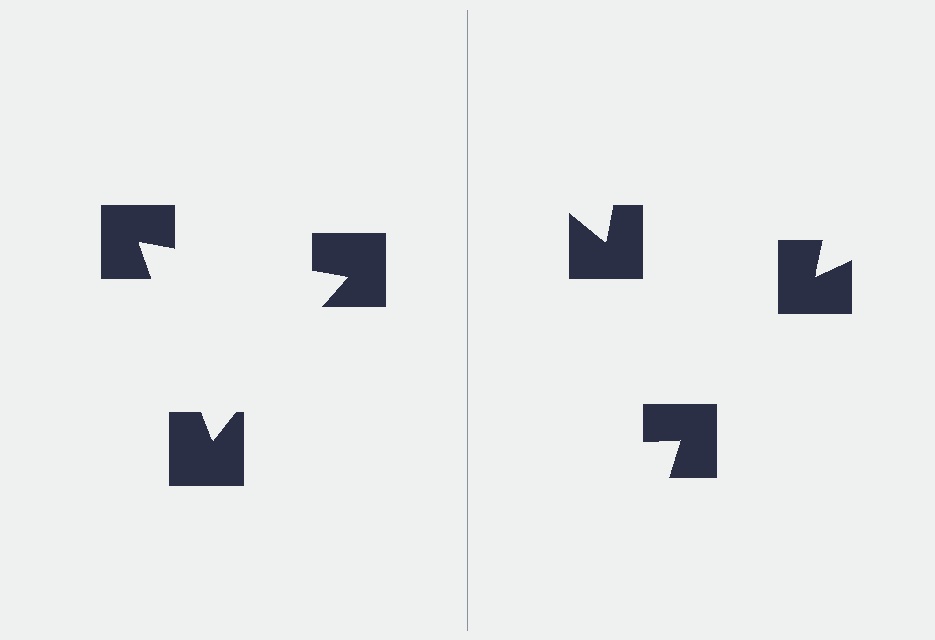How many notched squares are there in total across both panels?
6 — 3 on each side.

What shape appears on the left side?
An illusory triangle.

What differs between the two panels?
The notched squares are positioned identically on both sides; only the wedge orientations differ. On the left they align to a triangle; on the right they are misaligned.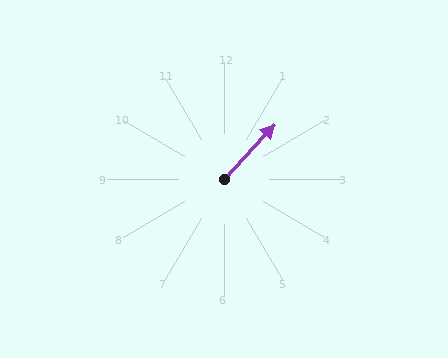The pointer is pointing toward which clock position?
Roughly 1 o'clock.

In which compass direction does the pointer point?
Northeast.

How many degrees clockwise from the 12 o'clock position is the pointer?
Approximately 43 degrees.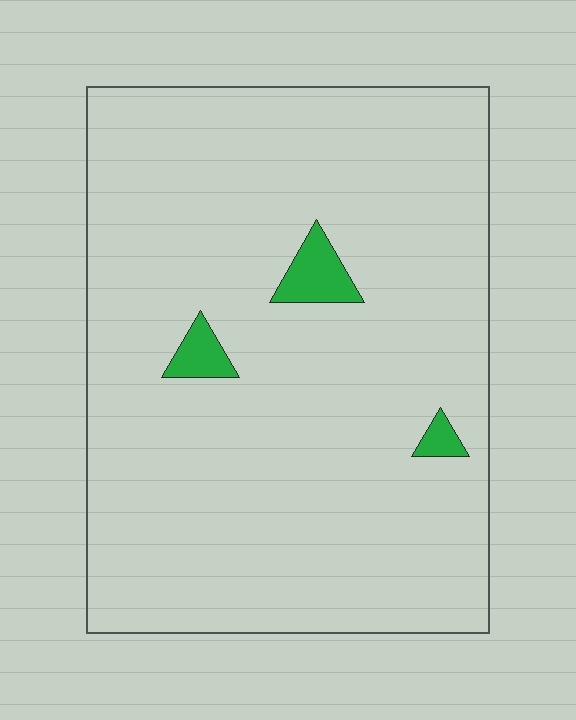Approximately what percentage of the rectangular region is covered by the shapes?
Approximately 5%.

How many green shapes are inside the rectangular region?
3.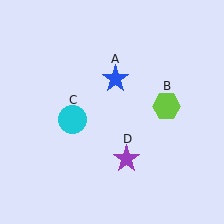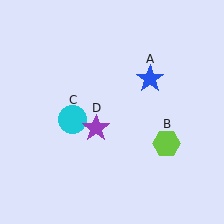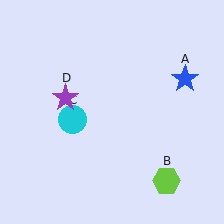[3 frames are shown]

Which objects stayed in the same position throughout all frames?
Cyan circle (object C) remained stationary.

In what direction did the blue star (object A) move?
The blue star (object A) moved right.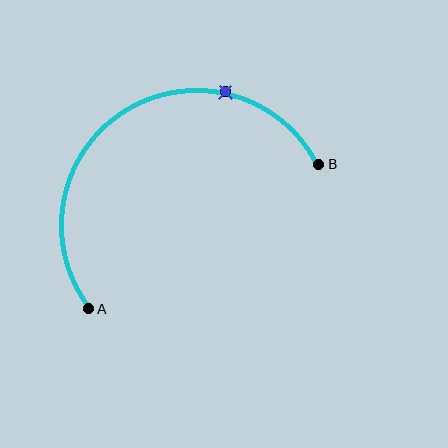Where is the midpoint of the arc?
The arc midpoint is the point on the curve farthest from the straight line joining A and B. It sits above that line.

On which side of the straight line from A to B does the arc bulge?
The arc bulges above the straight line connecting A and B.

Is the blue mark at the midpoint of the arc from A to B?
No. The blue mark lies on the arc but is closer to endpoint B. The arc midpoint would be at the point on the curve equidistant along the arc from both A and B.